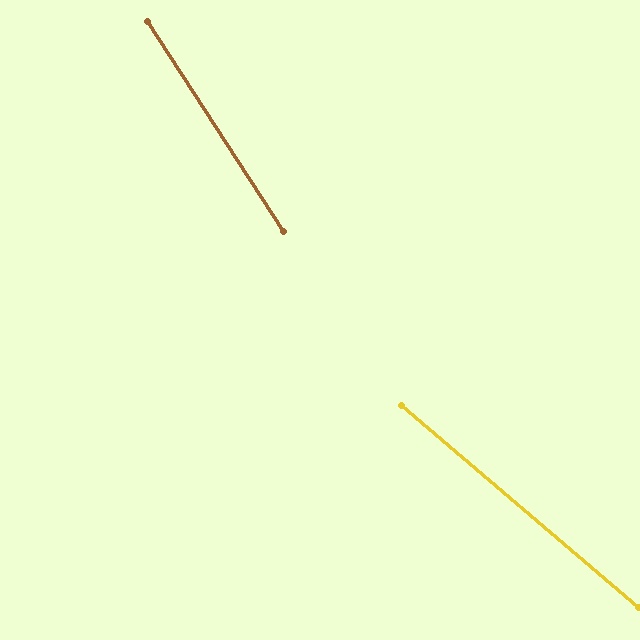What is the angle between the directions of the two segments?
Approximately 17 degrees.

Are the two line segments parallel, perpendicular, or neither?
Neither parallel nor perpendicular — they differ by about 17°.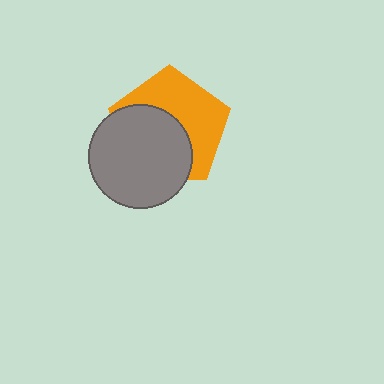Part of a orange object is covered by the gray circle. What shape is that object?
It is a pentagon.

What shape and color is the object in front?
The object in front is a gray circle.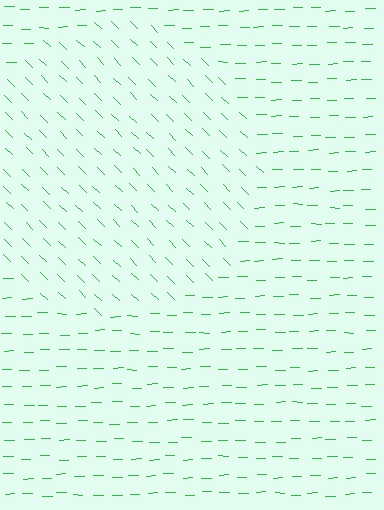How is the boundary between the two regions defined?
The boundary is defined purely by a change in line orientation (approximately 45 degrees difference). All lines are the same color and thickness.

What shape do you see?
I see a circle.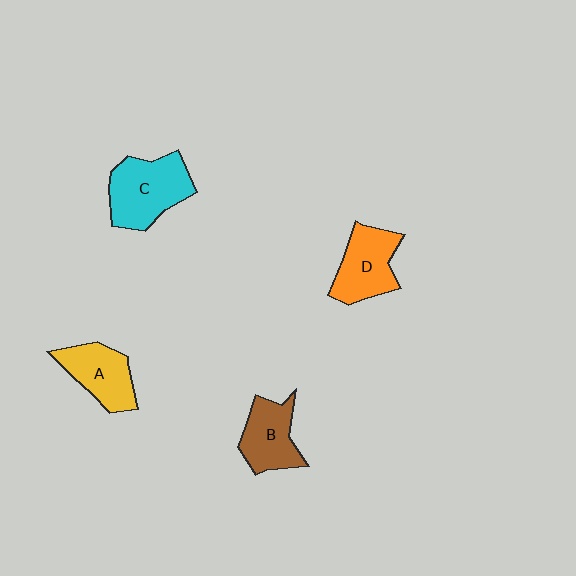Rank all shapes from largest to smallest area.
From largest to smallest: C (cyan), D (orange), A (yellow), B (brown).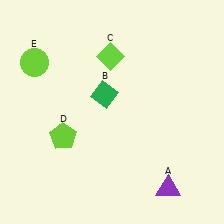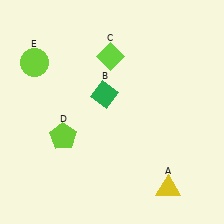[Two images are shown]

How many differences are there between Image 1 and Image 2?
There is 1 difference between the two images.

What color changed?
The triangle (A) changed from purple in Image 1 to yellow in Image 2.